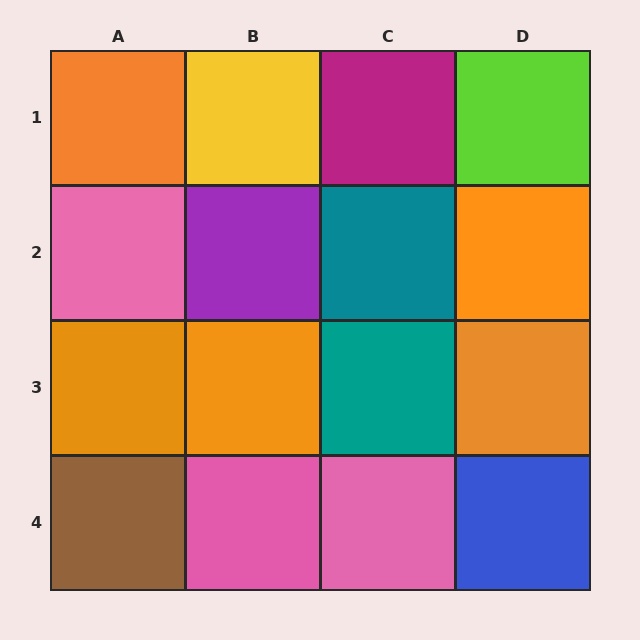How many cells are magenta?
1 cell is magenta.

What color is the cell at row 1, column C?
Magenta.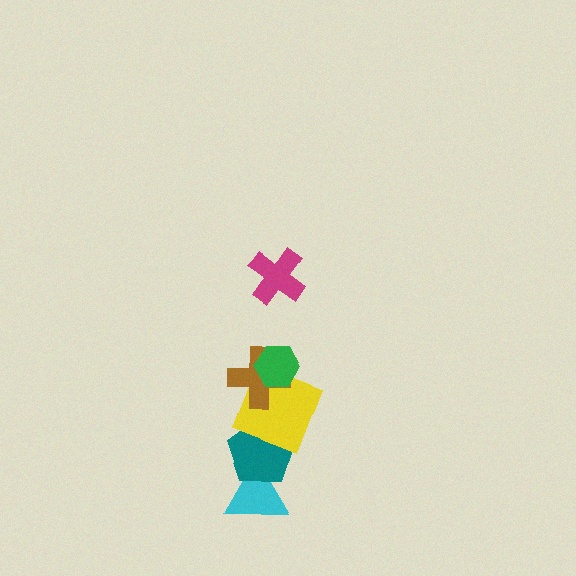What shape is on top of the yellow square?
The brown cross is on top of the yellow square.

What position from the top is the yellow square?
The yellow square is 4th from the top.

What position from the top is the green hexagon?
The green hexagon is 2nd from the top.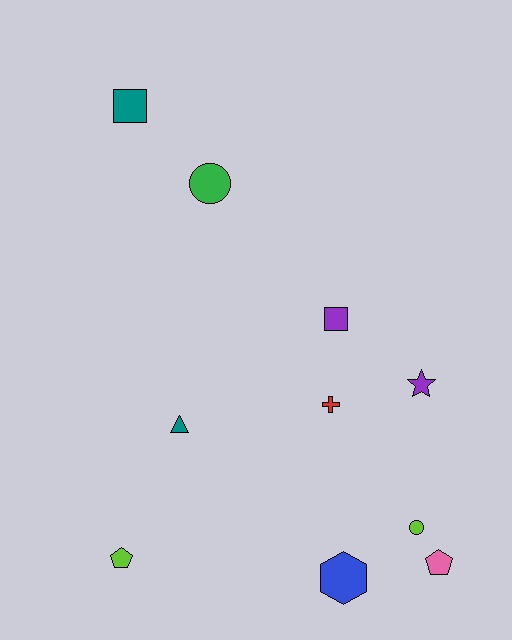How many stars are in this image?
There is 1 star.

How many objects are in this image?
There are 10 objects.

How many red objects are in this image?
There is 1 red object.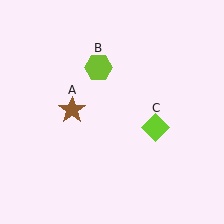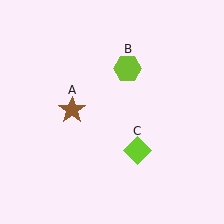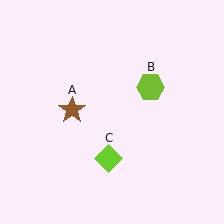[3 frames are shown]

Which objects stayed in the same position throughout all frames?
Brown star (object A) remained stationary.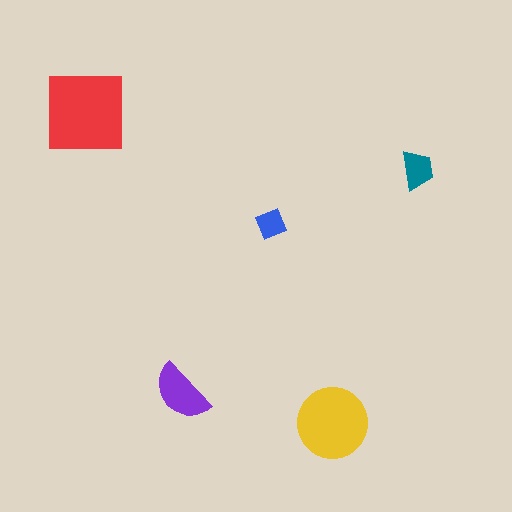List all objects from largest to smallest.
The red square, the yellow circle, the purple semicircle, the teal trapezoid, the blue diamond.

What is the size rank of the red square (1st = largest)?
1st.